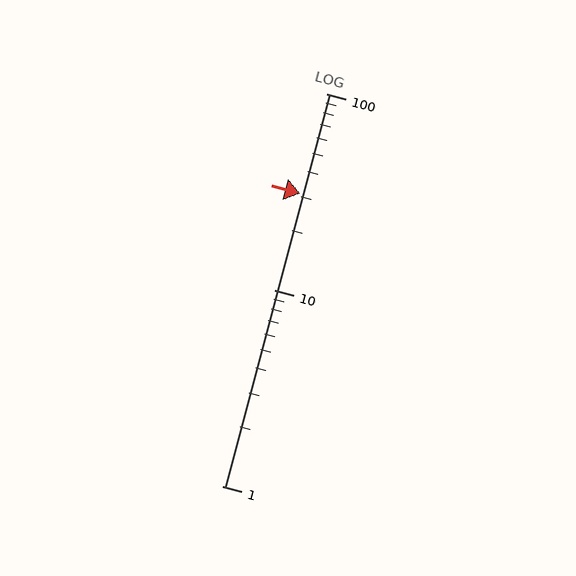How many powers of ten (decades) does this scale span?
The scale spans 2 decades, from 1 to 100.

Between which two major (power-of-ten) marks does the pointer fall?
The pointer is between 10 and 100.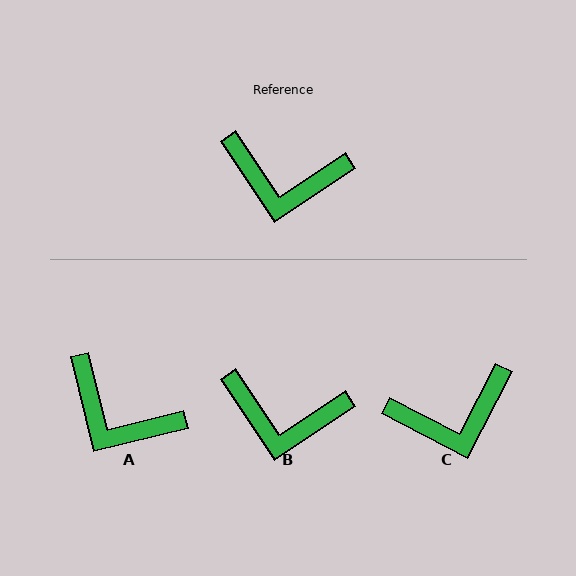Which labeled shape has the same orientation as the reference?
B.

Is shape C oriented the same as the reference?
No, it is off by about 29 degrees.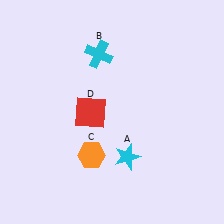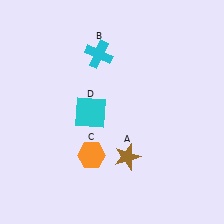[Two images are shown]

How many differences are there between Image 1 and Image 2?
There are 2 differences between the two images.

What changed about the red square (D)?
In Image 1, D is red. In Image 2, it changed to cyan.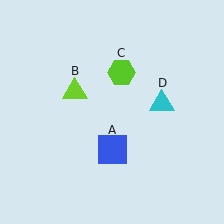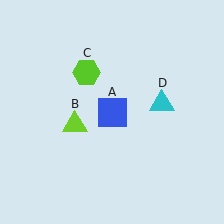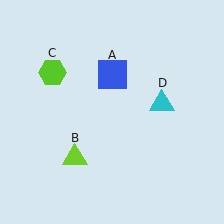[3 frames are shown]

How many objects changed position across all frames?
3 objects changed position: blue square (object A), lime triangle (object B), lime hexagon (object C).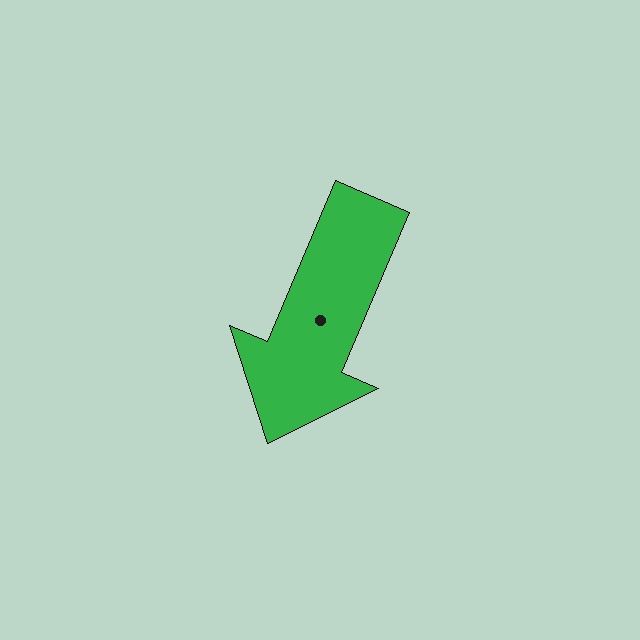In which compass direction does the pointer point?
Southwest.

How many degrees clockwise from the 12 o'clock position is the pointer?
Approximately 203 degrees.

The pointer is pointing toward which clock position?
Roughly 7 o'clock.